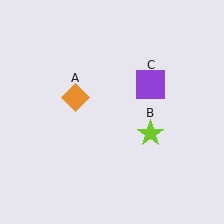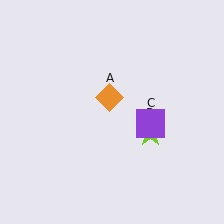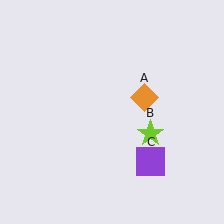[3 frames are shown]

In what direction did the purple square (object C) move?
The purple square (object C) moved down.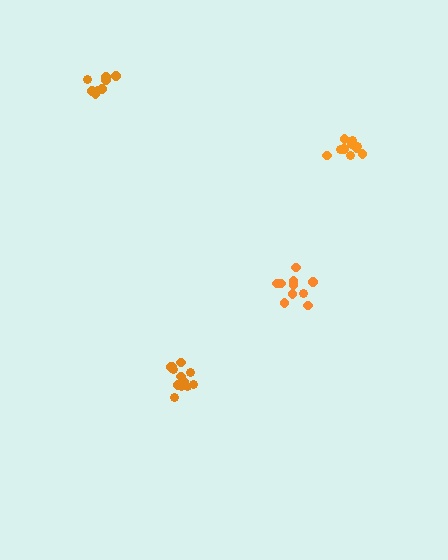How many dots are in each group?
Group 1: 8 dots, Group 2: 10 dots, Group 3: 10 dots, Group 4: 12 dots (40 total).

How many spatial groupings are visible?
There are 4 spatial groupings.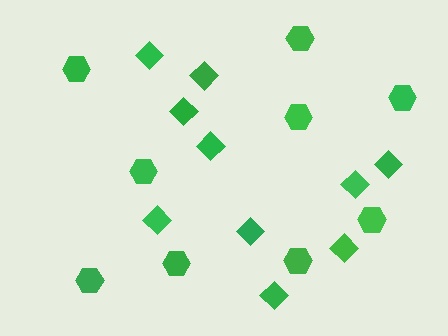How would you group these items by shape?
There are 2 groups: one group of hexagons (9) and one group of diamonds (10).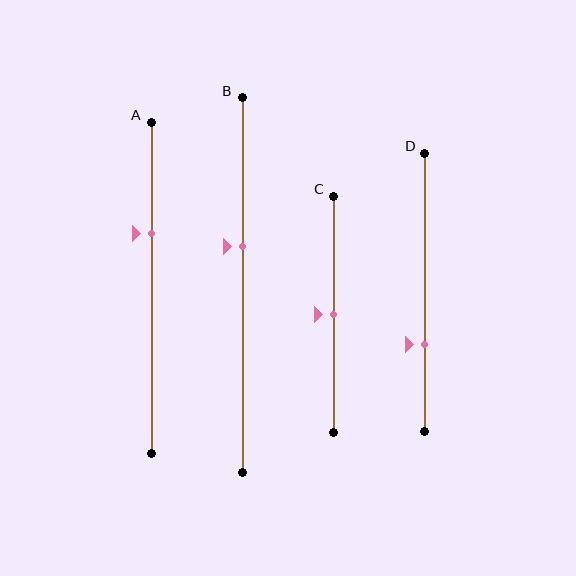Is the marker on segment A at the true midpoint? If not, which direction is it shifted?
No, the marker on segment A is shifted upward by about 17% of the segment length.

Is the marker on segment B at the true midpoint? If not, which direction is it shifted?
No, the marker on segment B is shifted upward by about 10% of the segment length.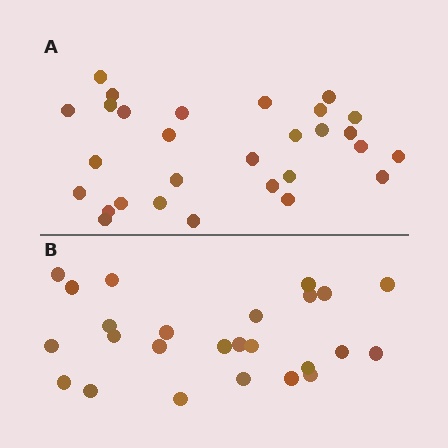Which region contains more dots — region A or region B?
Region A (the top region) has more dots.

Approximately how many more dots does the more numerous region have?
Region A has about 4 more dots than region B.